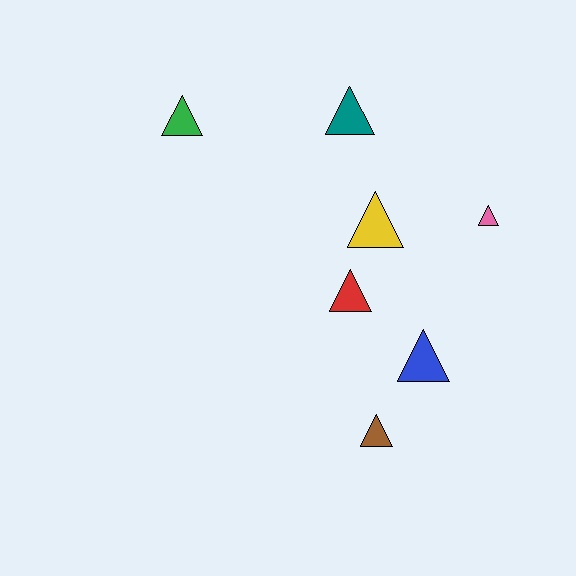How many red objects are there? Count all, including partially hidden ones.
There is 1 red object.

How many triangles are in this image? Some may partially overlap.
There are 7 triangles.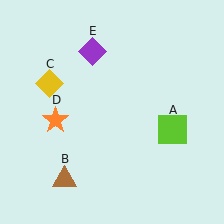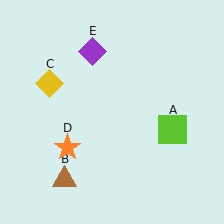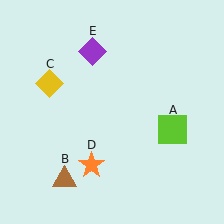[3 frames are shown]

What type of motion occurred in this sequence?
The orange star (object D) rotated counterclockwise around the center of the scene.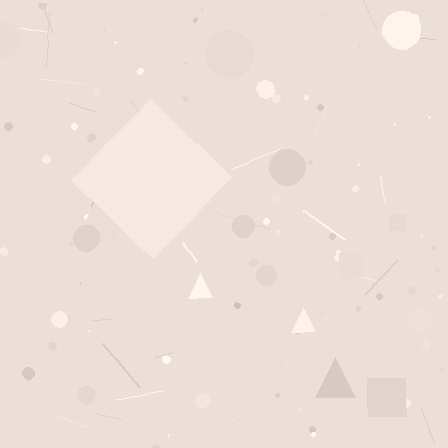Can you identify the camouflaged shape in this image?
The camouflaged shape is a diamond.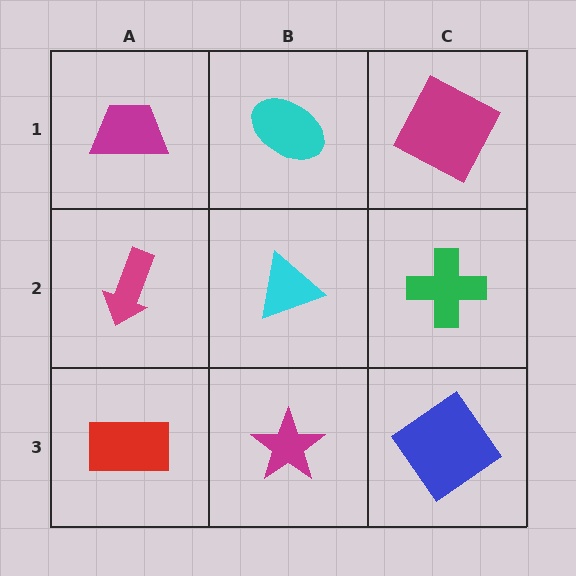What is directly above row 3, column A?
A magenta arrow.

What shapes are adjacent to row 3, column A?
A magenta arrow (row 2, column A), a magenta star (row 3, column B).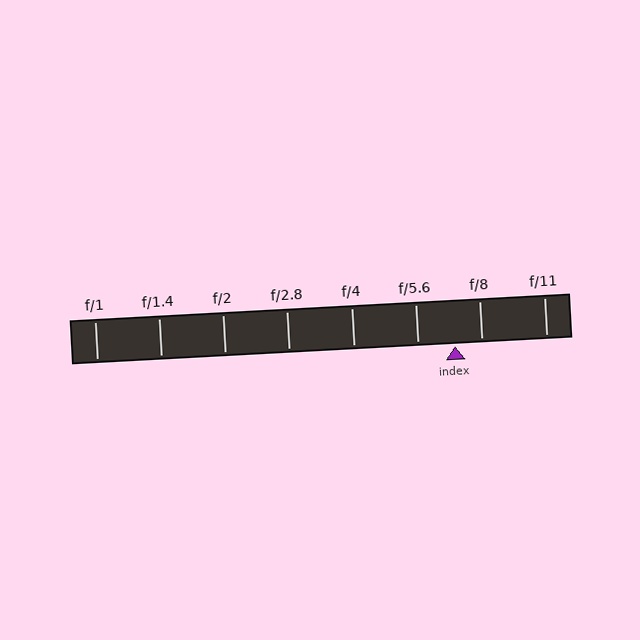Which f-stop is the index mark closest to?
The index mark is closest to f/8.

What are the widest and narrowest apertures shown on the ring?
The widest aperture shown is f/1 and the narrowest is f/11.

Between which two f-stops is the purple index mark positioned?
The index mark is between f/5.6 and f/8.